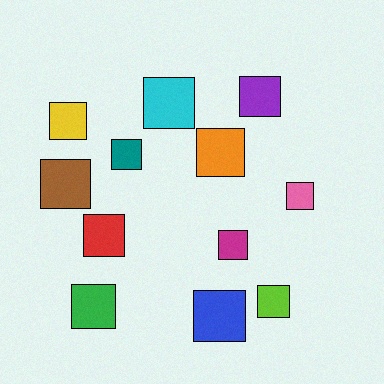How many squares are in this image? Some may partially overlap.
There are 12 squares.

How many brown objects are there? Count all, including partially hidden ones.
There is 1 brown object.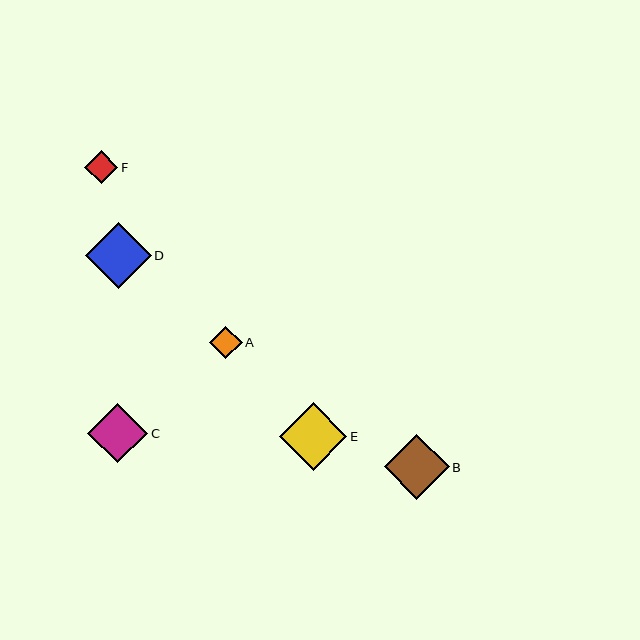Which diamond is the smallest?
Diamond A is the smallest with a size of approximately 32 pixels.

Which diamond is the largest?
Diamond E is the largest with a size of approximately 67 pixels.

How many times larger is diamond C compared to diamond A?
Diamond C is approximately 1.8 times the size of diamond A.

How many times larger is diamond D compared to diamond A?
Diamond D is approximately 2.0 times the size of diamond A.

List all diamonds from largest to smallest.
From largest to smallest: E, D, B, C, F, A.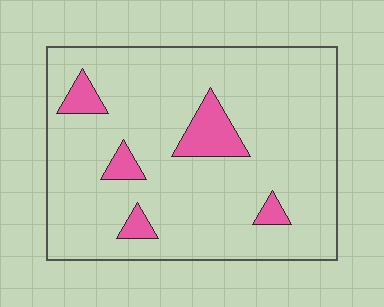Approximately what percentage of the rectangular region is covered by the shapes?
Approximately 10%.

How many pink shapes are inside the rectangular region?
5.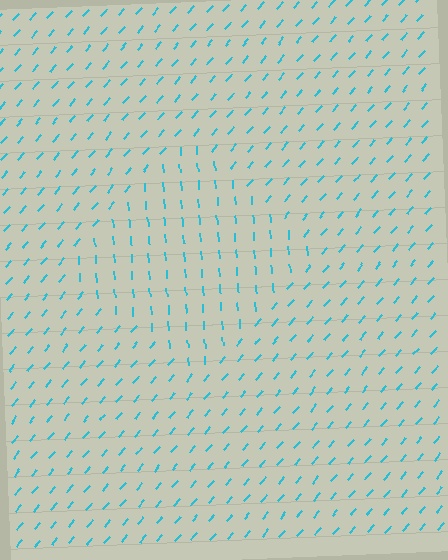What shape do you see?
I see a diamond.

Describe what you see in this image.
The image is filled with small cyan line segments. A diamond region in the image has lines oriented differently from the surrounding lines, creating a visible texture boundary.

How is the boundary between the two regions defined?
The boundary is defined purely by a change in line orientation (approximately 45 degrees difference). All lines are the same color and thickness.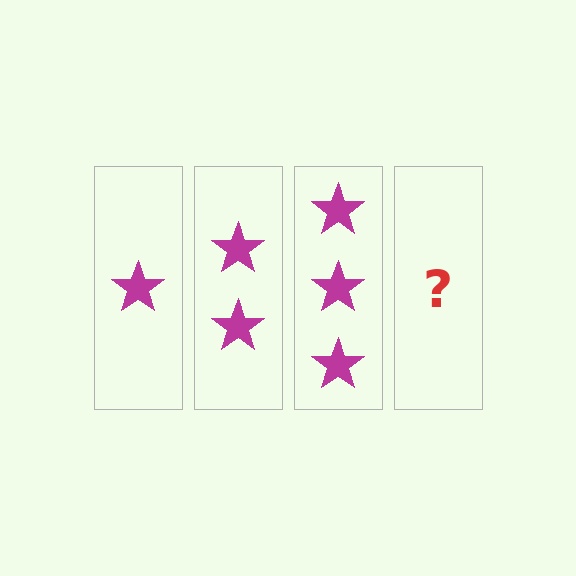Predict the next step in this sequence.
The next step is 4 stars.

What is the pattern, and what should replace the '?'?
The pattern is that each step adds one more star. The '?' should be 4 stars.